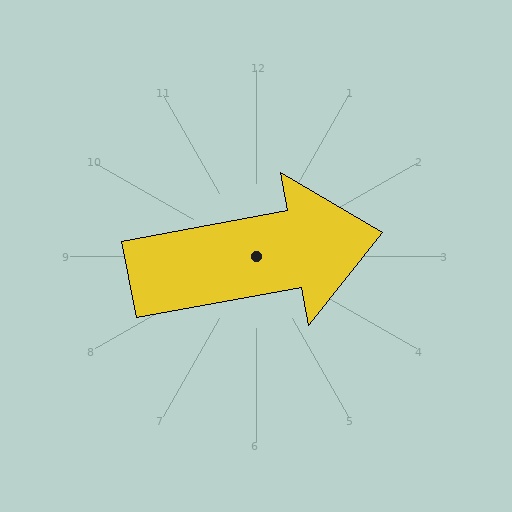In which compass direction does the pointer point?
East.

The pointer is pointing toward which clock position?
Roughly 3 o'clock.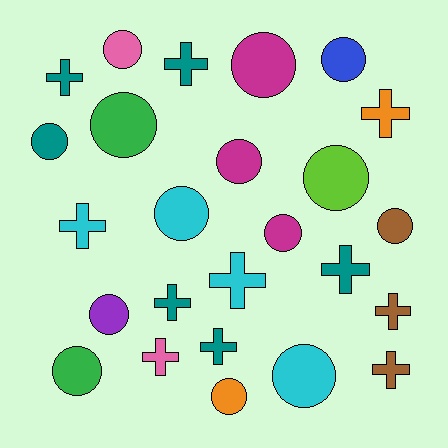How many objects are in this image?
There are 25 objects.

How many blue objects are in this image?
There is 1 blue object.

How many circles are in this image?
There are 14 circles.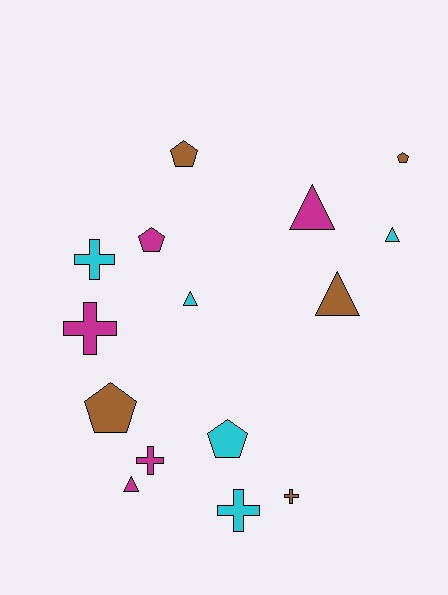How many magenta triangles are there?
There are 2 magenta triangles.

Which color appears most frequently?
Cyan, with 5 objects.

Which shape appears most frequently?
Cross, with 5 objects.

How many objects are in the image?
There are 15 objects.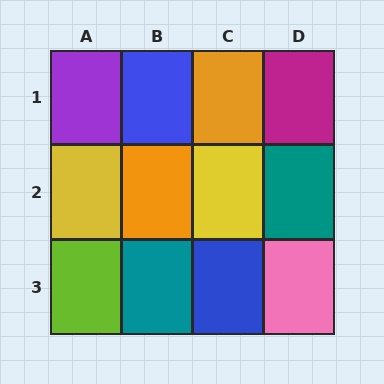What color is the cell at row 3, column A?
Lime.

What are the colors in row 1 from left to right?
Purple, blue, orange, magenta.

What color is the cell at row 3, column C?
Blue.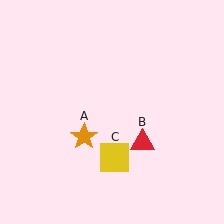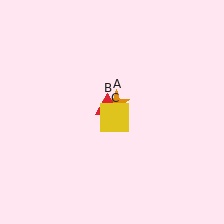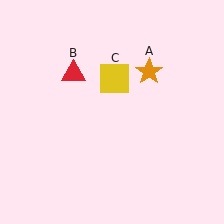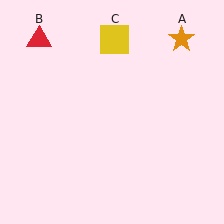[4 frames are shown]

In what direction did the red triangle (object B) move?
The red triangle (object B) moved up and to the left.